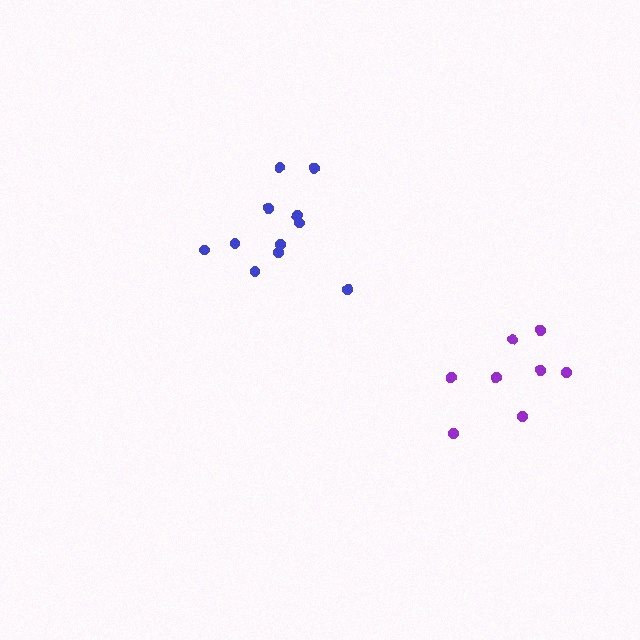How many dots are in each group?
Group 1: 8 dots, Group 2: 11 dots (19 total).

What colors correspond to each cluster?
The clusters are colored: purple, blue.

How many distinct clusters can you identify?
There are 2 distinct clusters.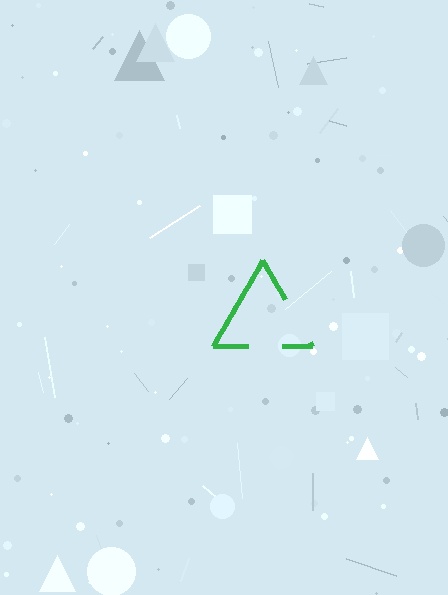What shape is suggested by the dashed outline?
The dashed outline suggests a triangle.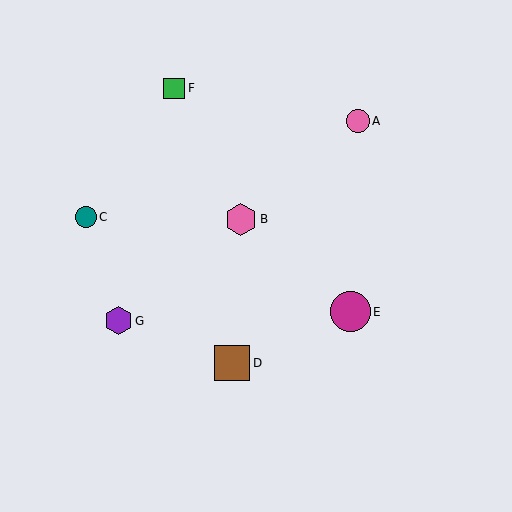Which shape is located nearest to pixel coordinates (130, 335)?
The purple hexagon (labeled G) at (118, 321) is nearest to that location.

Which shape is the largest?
The magenta circle (labeled E) is the largest.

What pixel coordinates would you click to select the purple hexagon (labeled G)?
Click at (118, 321) to select the purple hexagon G.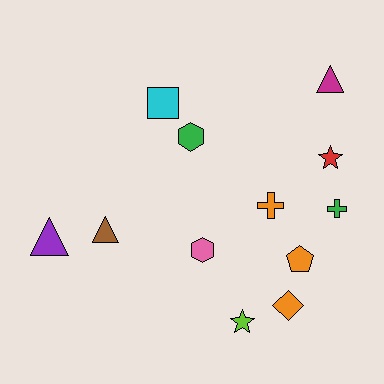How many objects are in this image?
There are 12 objects.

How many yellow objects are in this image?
There are no yellow objects.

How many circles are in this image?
There are no circles.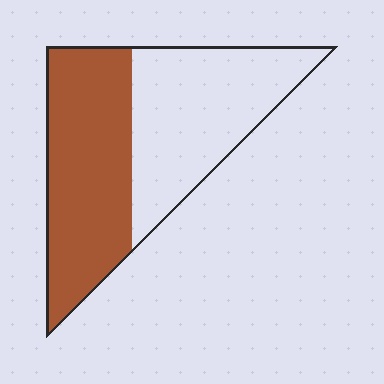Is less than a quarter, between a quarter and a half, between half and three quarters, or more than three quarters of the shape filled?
Between half and three quarters.